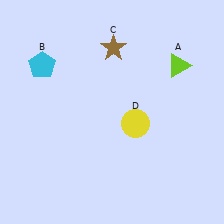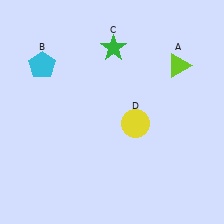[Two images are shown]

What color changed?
The star (C) changed from brown in Image 1 to green in Image 2.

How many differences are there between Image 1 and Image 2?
There is 1 difference between the two images.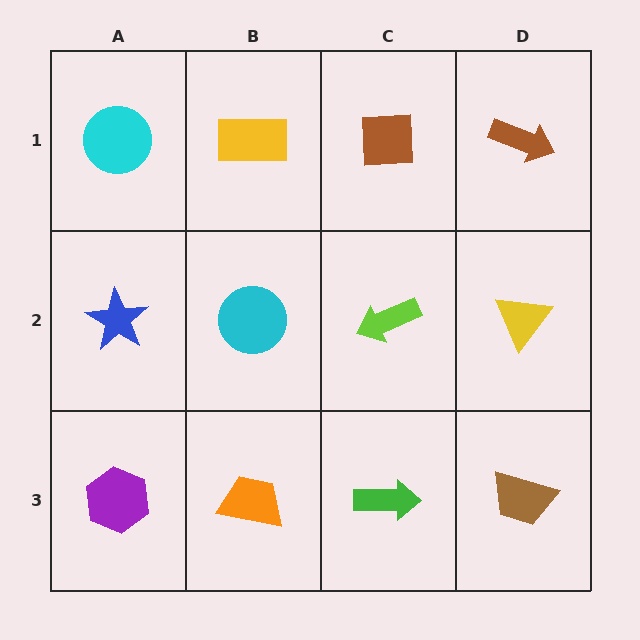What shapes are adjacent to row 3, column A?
A blue star (row 2, column A), an orange trapezoid (row 3, column B).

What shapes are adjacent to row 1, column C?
A lime arrow (row 2, column C), a yellow rectangle (row 1, column B), a brown arrow (row 1, column D).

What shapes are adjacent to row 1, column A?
A blue star (row 2, column A), a yellow rectangle (row 1, column B).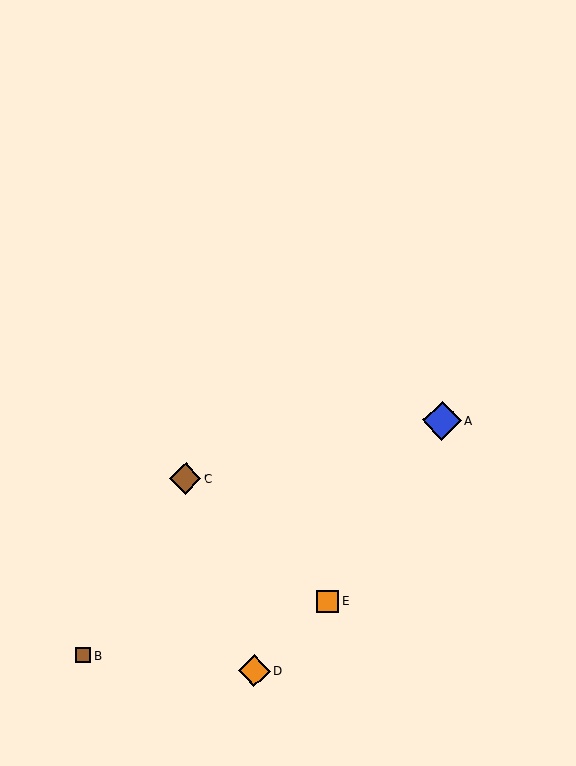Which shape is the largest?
The blue diamond (labeled A) is the largest.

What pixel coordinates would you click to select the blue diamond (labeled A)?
Click at (442, 421) to select the blue diamond A.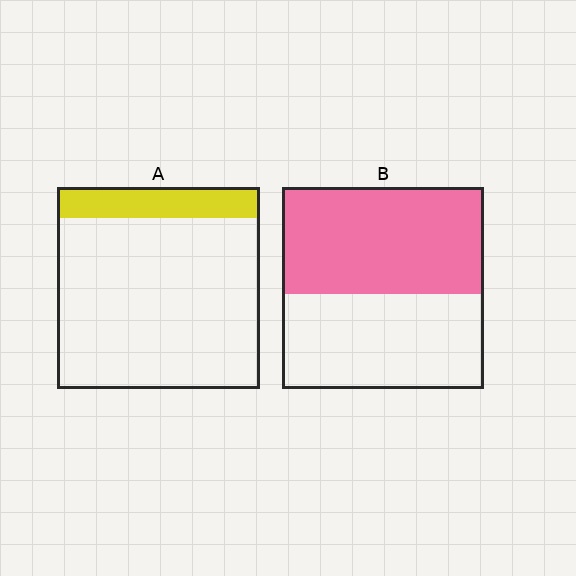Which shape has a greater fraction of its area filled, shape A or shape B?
Shape B.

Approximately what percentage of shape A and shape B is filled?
A is approximately 15% and B is approximately 55%.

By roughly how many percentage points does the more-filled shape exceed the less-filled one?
By roughly 40 percentage points (B over A).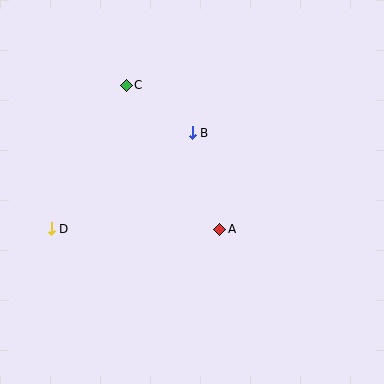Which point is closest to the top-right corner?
Point B is closest to the top-right corner.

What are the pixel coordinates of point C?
Point C is at (126, 85).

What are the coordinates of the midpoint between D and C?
The midpoint between D and C is at (89, 157).